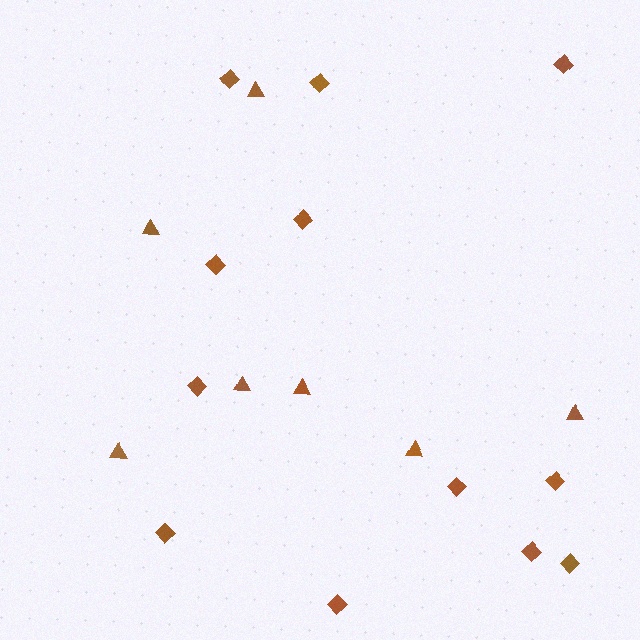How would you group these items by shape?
There are 2 groups: one group of triangles (7) and one group of diamonds (12).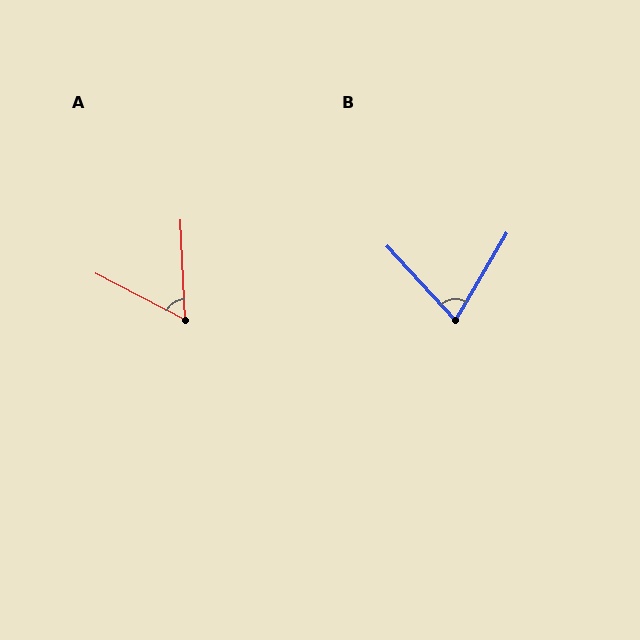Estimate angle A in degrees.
Approximately 60 degrees.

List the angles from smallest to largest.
A (60°), B (73°).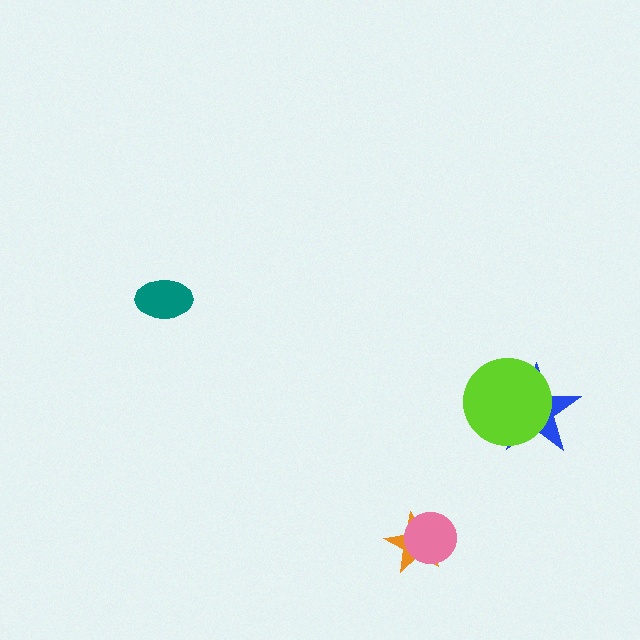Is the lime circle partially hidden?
No, no other shape covers it.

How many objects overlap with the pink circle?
1 object overlaps with the pink circle.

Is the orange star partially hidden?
Yes, it is partially covered by another shape.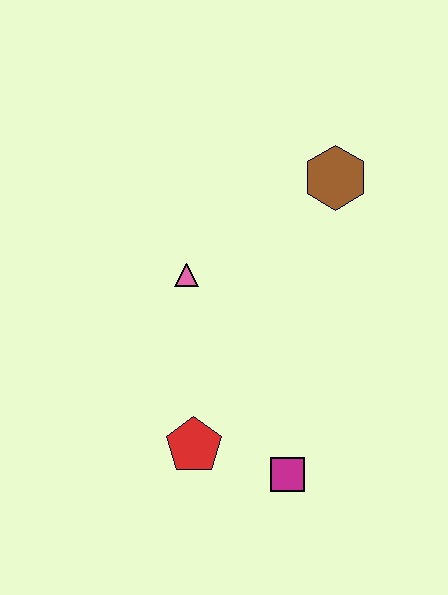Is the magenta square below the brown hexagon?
Yes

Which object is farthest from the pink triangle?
The magenta square is farthest from the pink triangle.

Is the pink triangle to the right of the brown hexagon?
No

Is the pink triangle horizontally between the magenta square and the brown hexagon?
No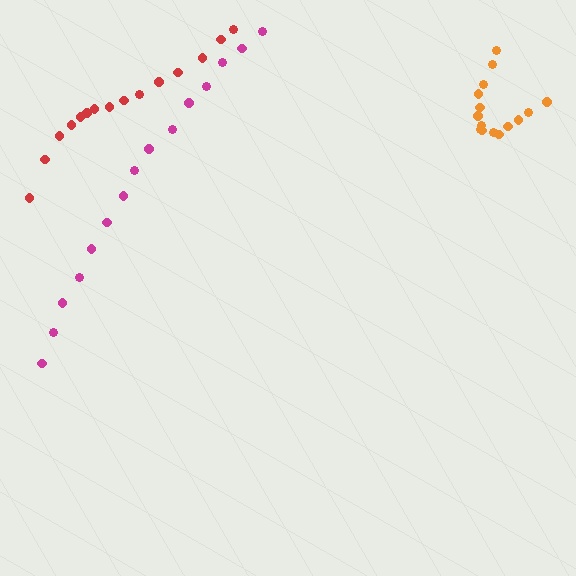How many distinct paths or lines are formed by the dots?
There are 3 distinct paths.